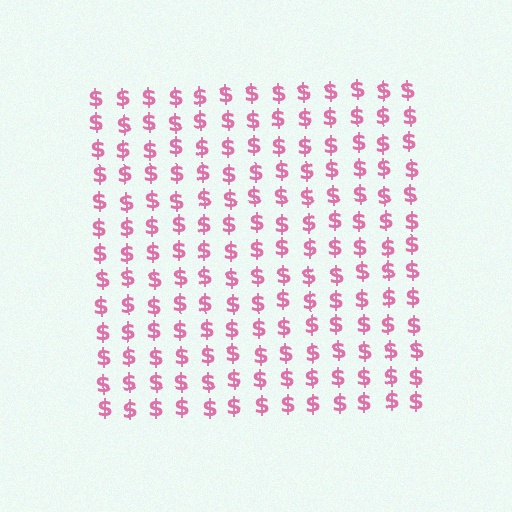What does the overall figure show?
The overall figure shows a square.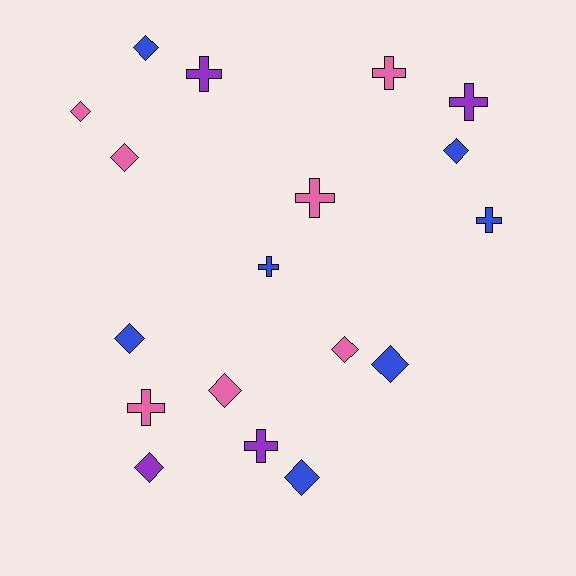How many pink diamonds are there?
There are 4 pink diamonds.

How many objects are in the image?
There are 18 objects.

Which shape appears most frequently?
Diamond, with 10 objects.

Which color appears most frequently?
Blue, with 7 objects.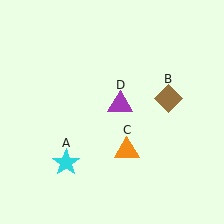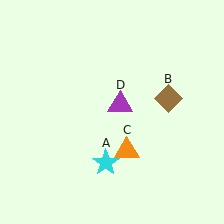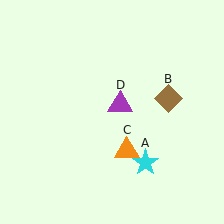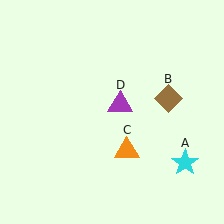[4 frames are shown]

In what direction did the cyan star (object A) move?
The cyan star (object A) moved right.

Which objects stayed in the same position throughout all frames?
Brown diamond (object B) and orange triangle (object C) and purple triangle (object D) remained stationary.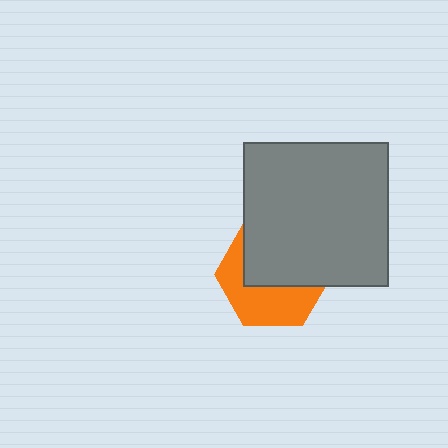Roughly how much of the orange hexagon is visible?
About half of it is visible (roughly 46%).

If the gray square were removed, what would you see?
You would see the complete orange hexagon.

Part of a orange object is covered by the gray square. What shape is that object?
It is a hexagon.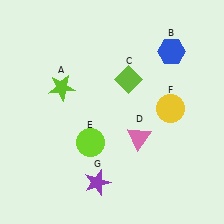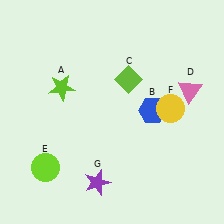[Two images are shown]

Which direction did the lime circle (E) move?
The lime circle (E) moved left.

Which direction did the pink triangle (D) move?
The pink triangle (D) moved right.